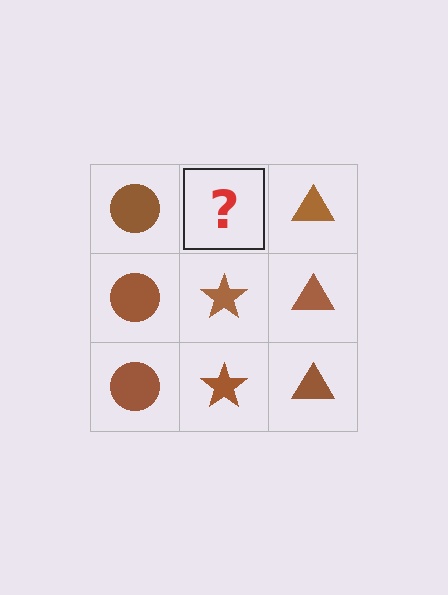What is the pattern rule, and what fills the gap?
The rule is that each column has a consistent shape. The gap should be filled with a brown star.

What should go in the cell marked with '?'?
The missing cell should contain a brown star.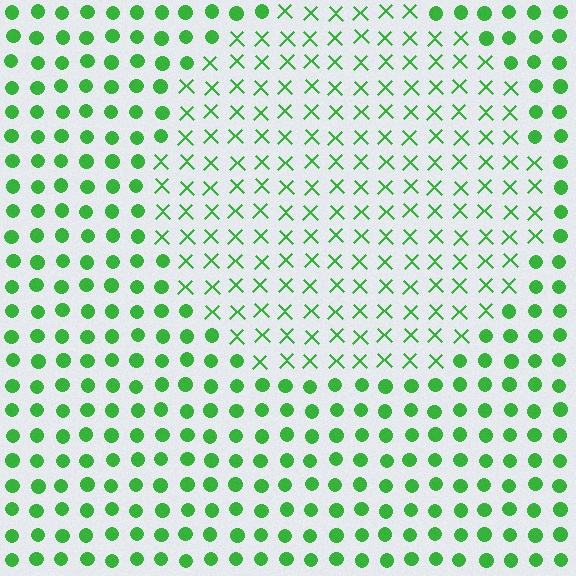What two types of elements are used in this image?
The image uses X marks inside the circle region and circles outside it.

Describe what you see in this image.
The image is filled with small green elements arranged in a uniform grid. A circle-shaped region contains X marks, while the surrounding area contains circles. The boundary is defined purely by the change in element shape.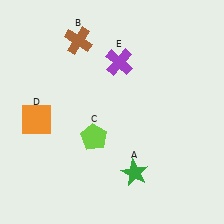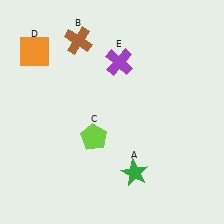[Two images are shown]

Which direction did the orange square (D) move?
The orange square (D) moved up.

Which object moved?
The orange square (D) moved up.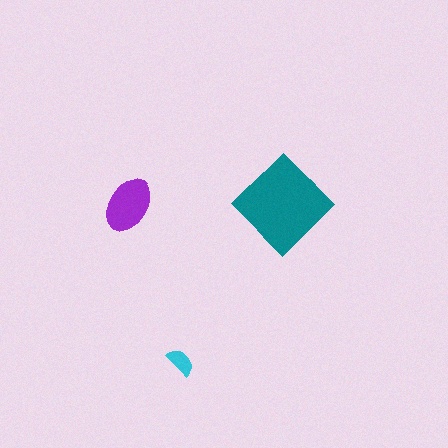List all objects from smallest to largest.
The cyan semicircle, the purple ellipse, the teal diamond.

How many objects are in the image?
There are 3 objects in the image.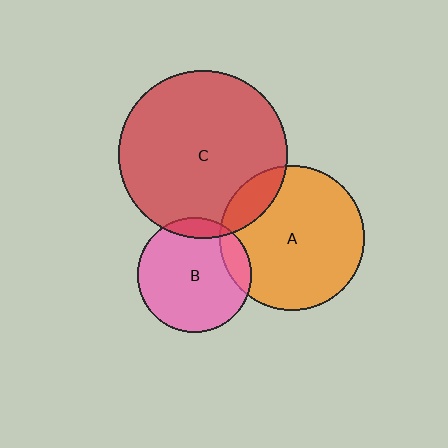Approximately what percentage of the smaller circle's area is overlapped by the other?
Approximately 10%.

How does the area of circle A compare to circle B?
Approximately 1.6 times.